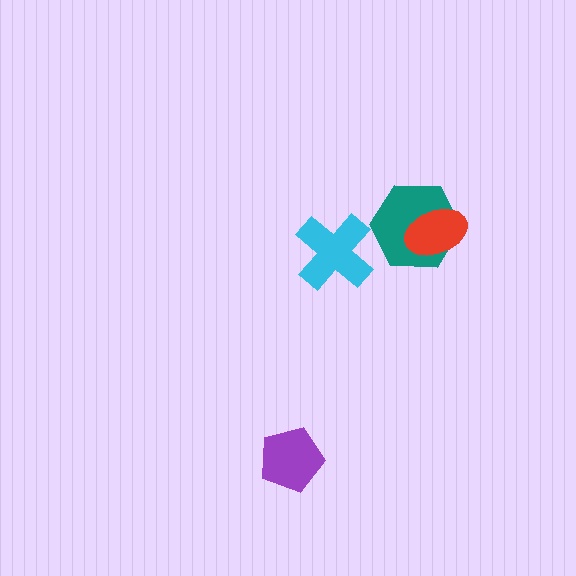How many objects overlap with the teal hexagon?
1 object overlaps with the teal hexagon.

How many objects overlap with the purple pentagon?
0 objects overlap with the purple pentagon.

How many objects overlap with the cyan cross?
0 objects overlap with the cyan cross.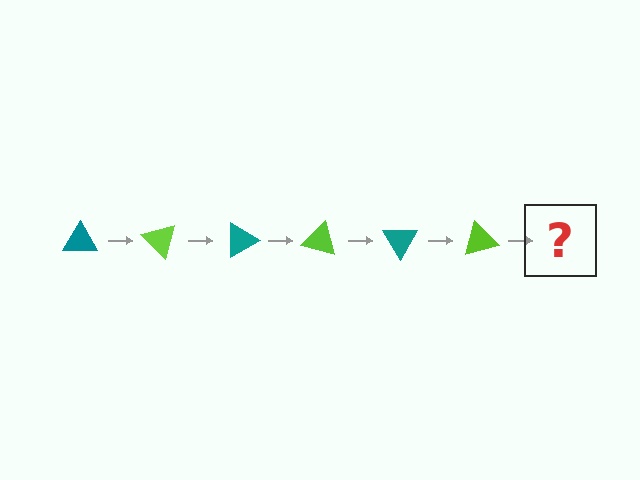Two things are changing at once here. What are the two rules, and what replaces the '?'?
The two rules are that it rotates 45 degrees each step and the color cycles through teal and lime. The '?' should be a teal triangle, rotated 270 degrees from the start.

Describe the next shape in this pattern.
It should be a teal triangle, rotated 270 degrees from the start.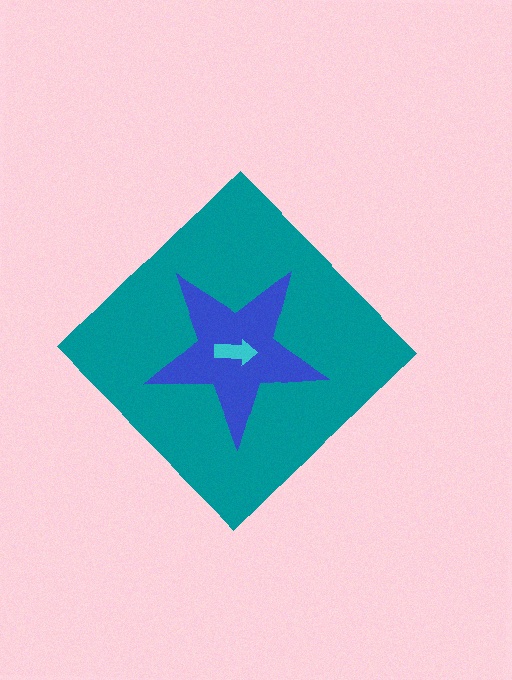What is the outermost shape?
The teal diamond.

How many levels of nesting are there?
3.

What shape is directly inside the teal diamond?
The blue star.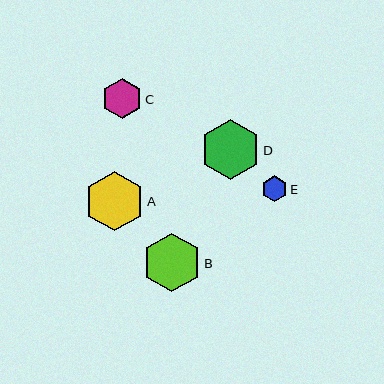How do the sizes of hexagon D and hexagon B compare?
Hexagon D and hexagon B are approximately the same size.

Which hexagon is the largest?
Hexagon D is the largest with a size of approximately 60 pixels.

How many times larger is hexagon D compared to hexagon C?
Hexagon D is approximately 1.5 times the size of hexagon C.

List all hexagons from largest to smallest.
From largest to smallest: D, A, B, C, E.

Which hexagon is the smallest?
Hexagon E is the smallest with a size of approximately 26 pixels.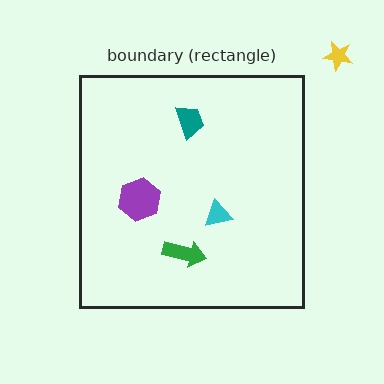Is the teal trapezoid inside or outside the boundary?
Inside.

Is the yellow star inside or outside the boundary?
Outside.